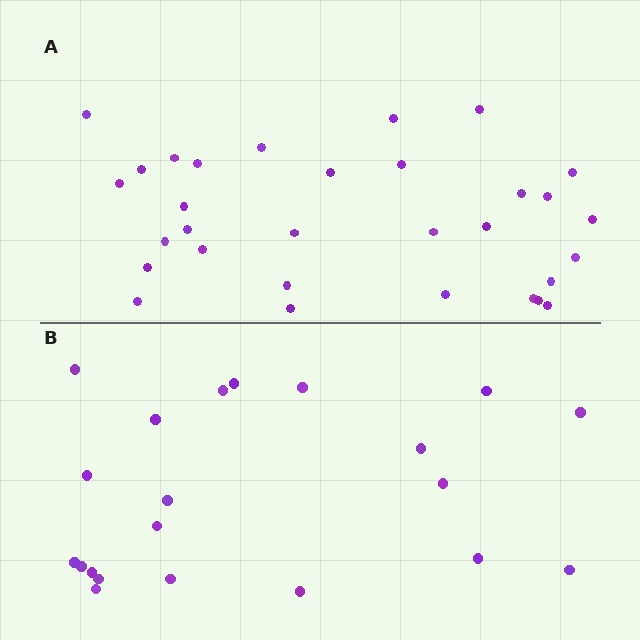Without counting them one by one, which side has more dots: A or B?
Region A (the top region) has more dots.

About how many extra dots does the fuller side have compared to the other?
Region A has roughly 10 or so more dots than region B.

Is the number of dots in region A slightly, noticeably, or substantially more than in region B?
Region A has substantially more. The ratio is roughly 1.5 to 1.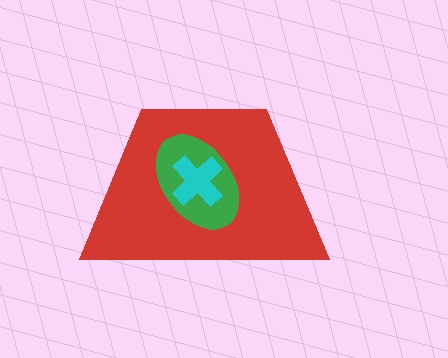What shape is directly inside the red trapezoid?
The green ellipse.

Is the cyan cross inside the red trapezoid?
Yes.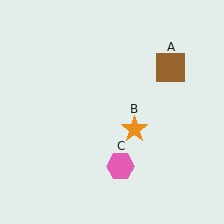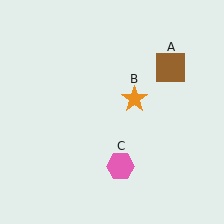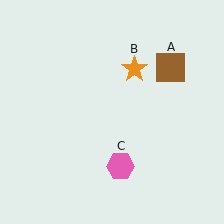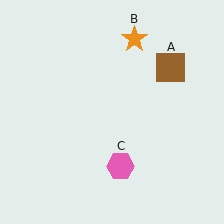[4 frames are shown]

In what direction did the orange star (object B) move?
The orange star (object B) moved up.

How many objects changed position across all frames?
1 object changed position: orange star (object B).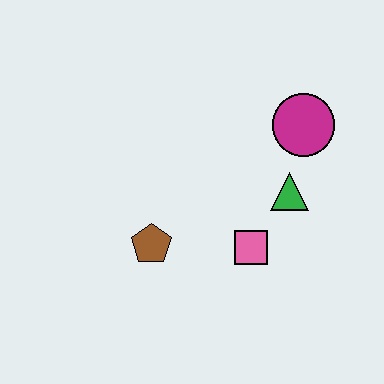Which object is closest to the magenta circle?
The green triangle is closest to the magenta circle.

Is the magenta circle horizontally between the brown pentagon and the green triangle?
No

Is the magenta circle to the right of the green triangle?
Yes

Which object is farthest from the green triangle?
The brown pentagon is farthest from the green triangle.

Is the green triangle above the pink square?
Yes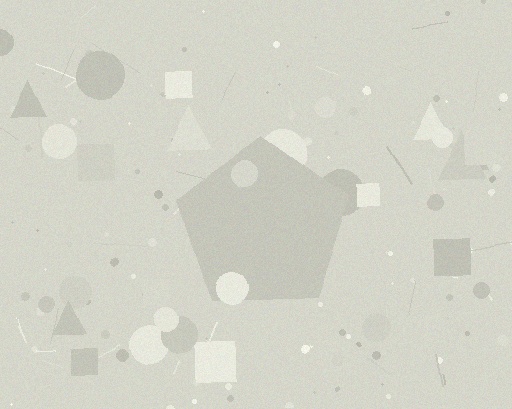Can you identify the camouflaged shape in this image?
The camouflaged shape is a pentagon.